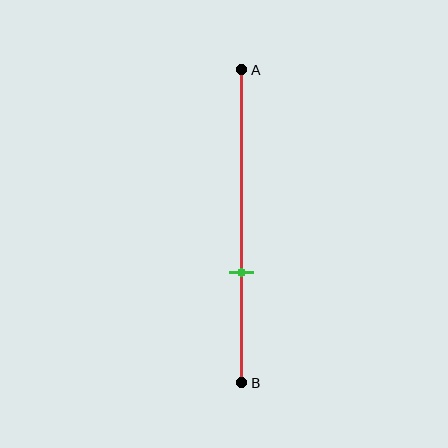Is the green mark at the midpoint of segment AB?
No, the mark is at about 65% from A, not at the 50% midpoint.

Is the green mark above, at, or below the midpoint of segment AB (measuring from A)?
The green mark is below the midpoint of segment AB.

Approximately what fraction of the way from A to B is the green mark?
The green mark is approximately 65% of the way from A to B.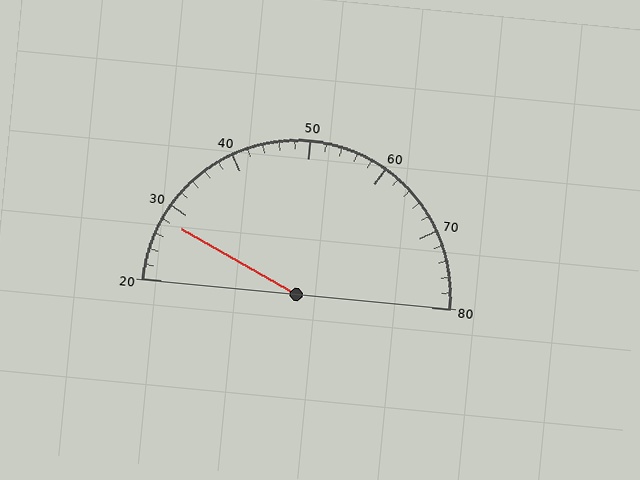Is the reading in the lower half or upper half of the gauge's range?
The reading is in the lower half of the range (20 to 80).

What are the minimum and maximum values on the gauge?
The gauge ranges from 20 to 80.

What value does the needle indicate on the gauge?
The needle indicates approximately 28.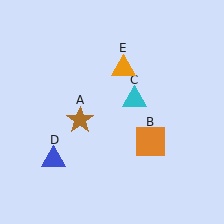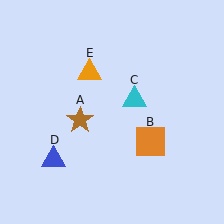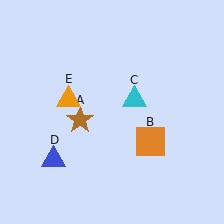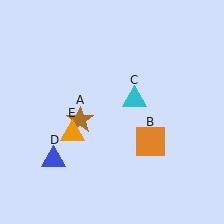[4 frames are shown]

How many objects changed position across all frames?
1 object changed position: orange triangle (object E).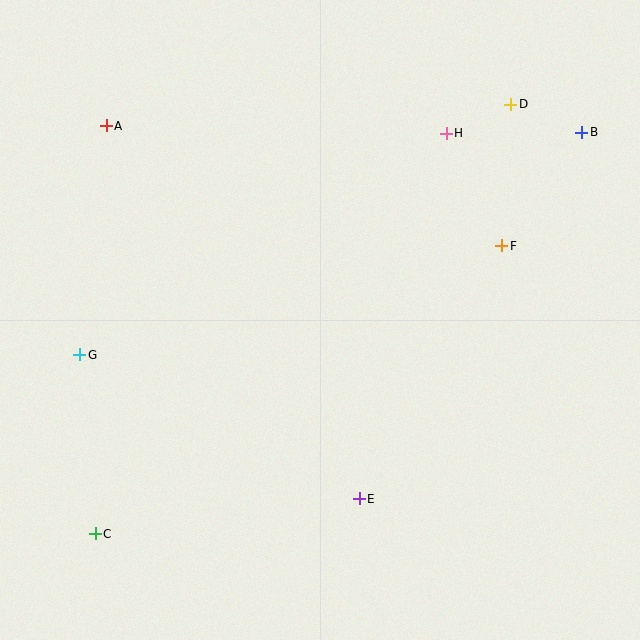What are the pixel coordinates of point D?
Point D is at (511, 104).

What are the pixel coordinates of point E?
Point E is at (359, 499).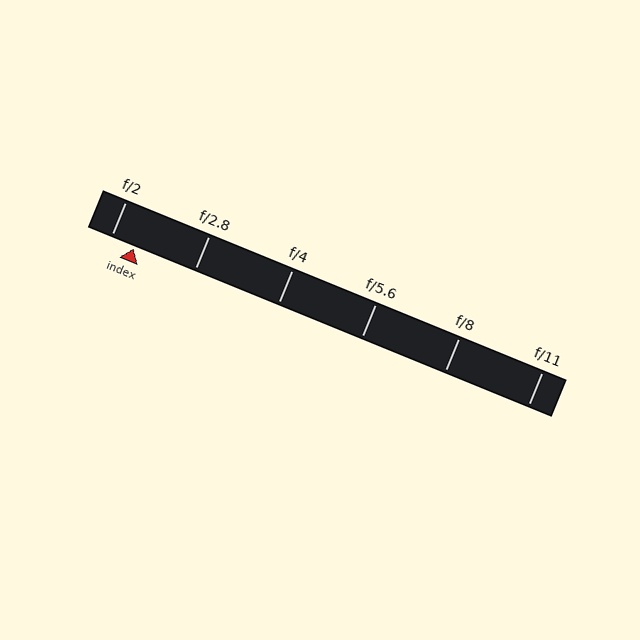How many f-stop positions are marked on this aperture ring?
There are 6 f-stop positions marked.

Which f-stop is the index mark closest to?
The index mark is closest to f/2.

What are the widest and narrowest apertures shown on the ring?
The widest aperture shown is f/2 and the narrowest is f/11.